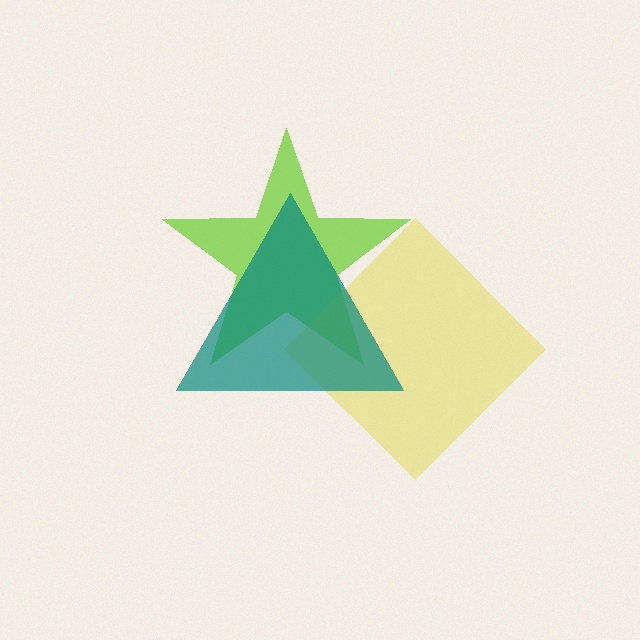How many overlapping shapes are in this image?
There are 3 overlapping shapes in the image.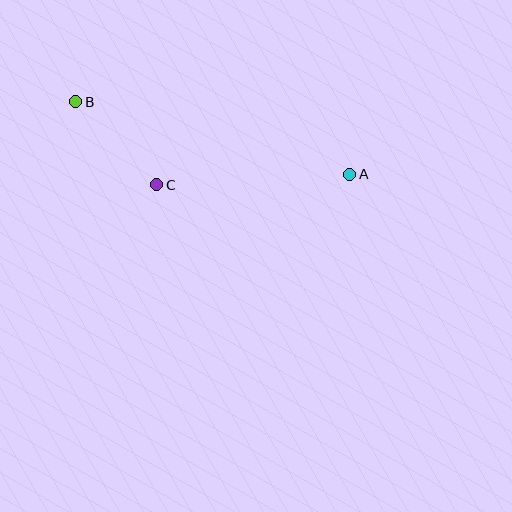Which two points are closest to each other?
Points B and C are closest to each other.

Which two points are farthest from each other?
Points A and B are farthest from each other.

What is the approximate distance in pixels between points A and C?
The distance between A and C is approximately 193 pixels.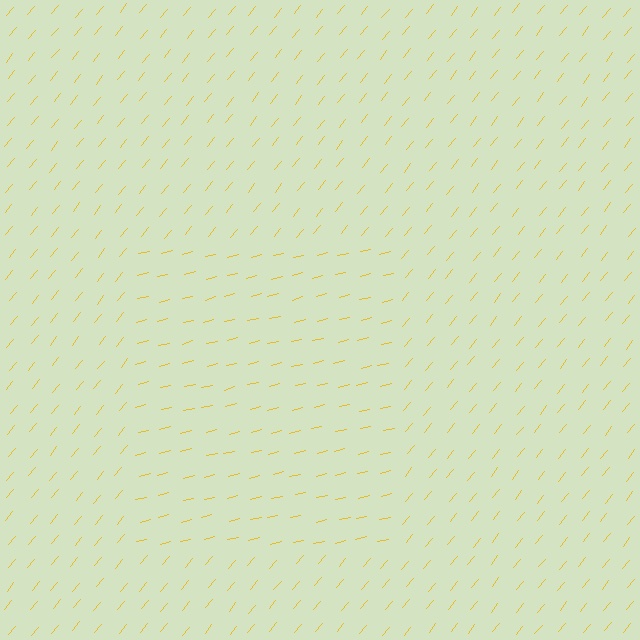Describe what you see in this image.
The image is filled with small yellow line segments. A rectangle region in the image has lines oriented differently from the surrounding lines, creating a visible texture boundary.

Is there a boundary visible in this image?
Yes, there is a texture boundary formed by a change in line orientation.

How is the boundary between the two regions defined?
The boundary is defined purely by a change in line orientation (approximately 36 degrees difference). All lines are the same color and thickness.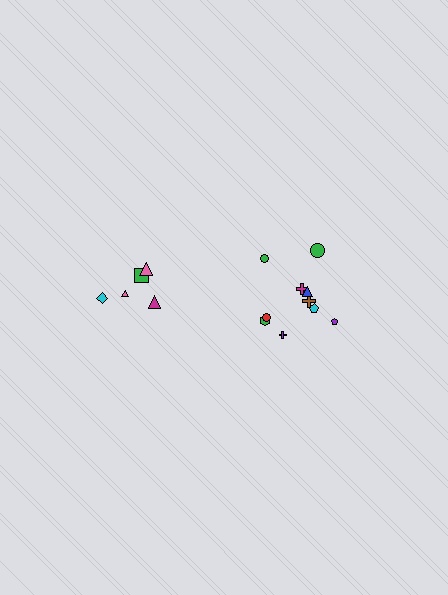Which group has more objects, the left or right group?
The right group.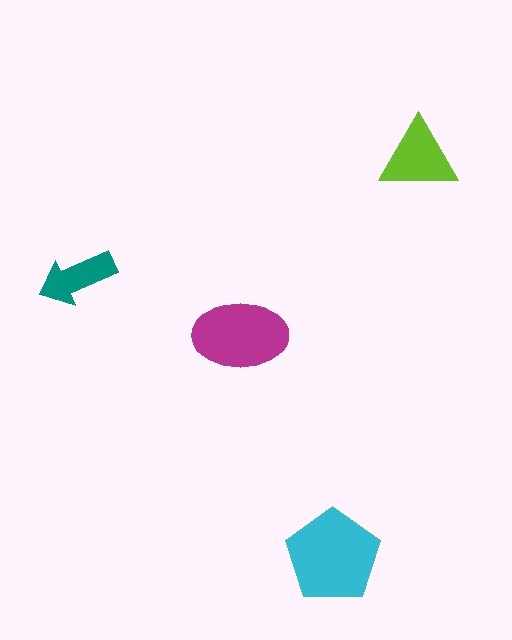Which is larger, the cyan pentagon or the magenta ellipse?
The cyan pentagon.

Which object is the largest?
The cyan pentagon.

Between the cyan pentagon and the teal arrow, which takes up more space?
The cyan pentagon.